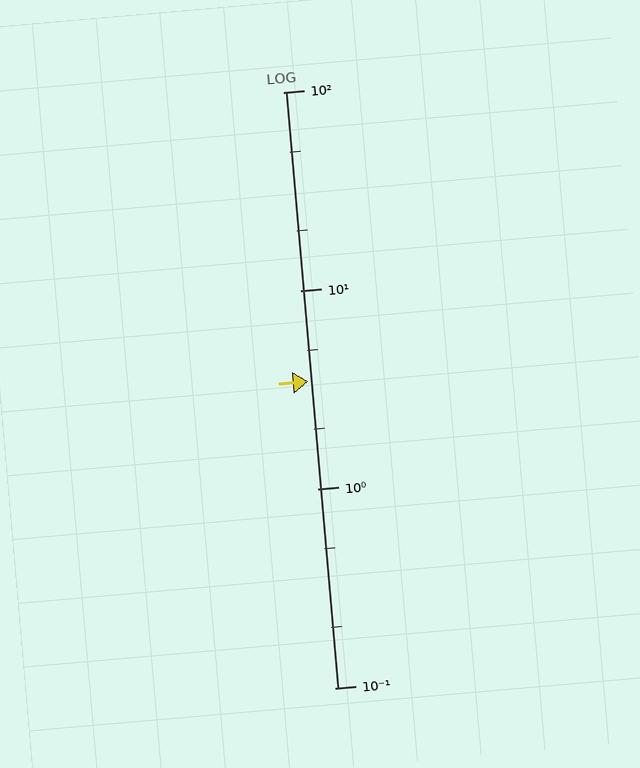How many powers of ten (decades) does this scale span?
The scale spans 3 decades, from 0.1 to 100.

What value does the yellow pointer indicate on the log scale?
The pointer indicates approximately 3.5.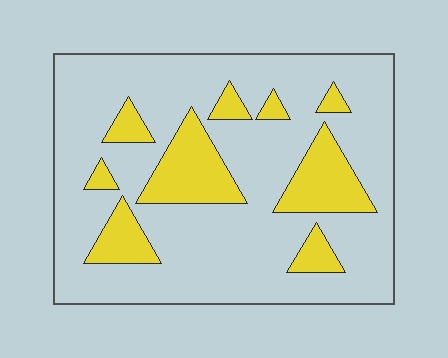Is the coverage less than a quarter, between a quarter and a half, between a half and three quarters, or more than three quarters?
Less than a quarter.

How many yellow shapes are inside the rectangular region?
9.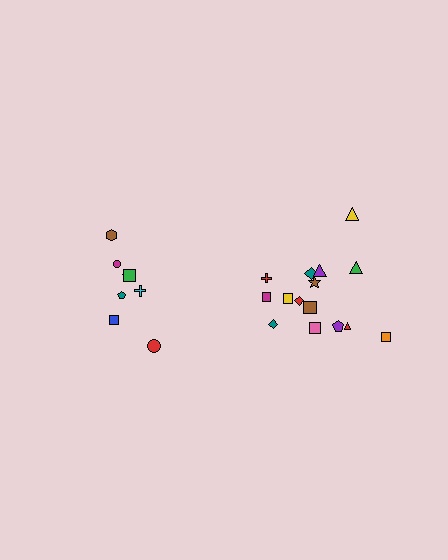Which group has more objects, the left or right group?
The right group.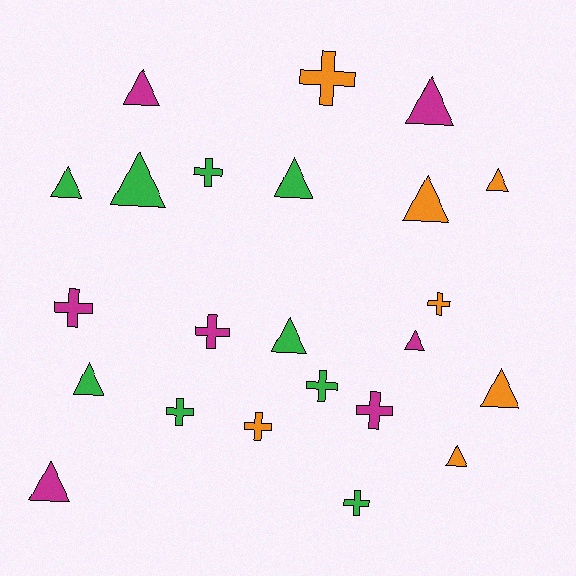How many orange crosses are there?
There are 3 orange crosses.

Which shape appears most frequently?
Triangle, with 13 objects.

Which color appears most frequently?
Green, with 9 objects.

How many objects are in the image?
There are 23 objects.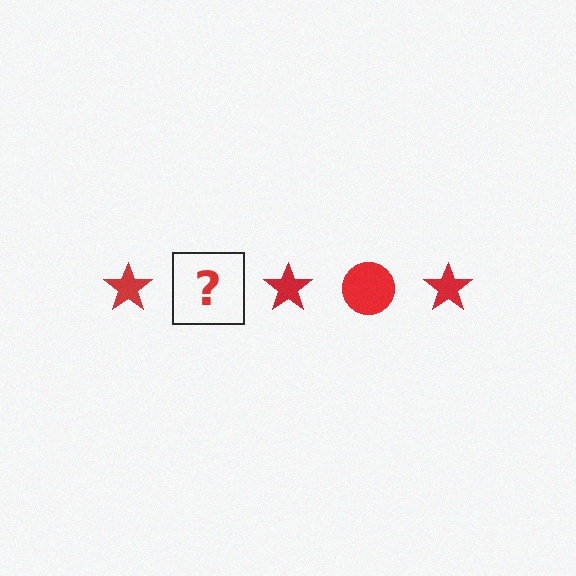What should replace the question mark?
The question mark should be replaced with a red circle.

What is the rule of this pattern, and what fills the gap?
The rule is that the pattern cycles through star, circle shapes in red. The gap should be filled with a red circle.